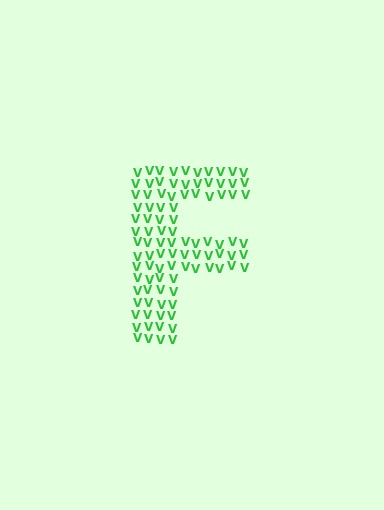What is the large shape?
The large shape is the letter F.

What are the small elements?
The small elements are letter V's.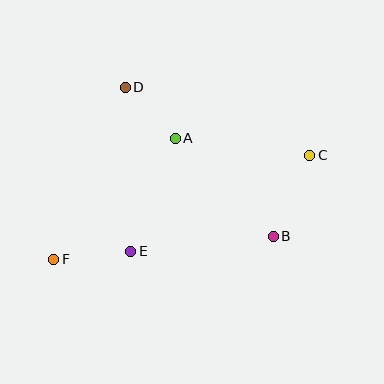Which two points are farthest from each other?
Points C and F are farthest from each other.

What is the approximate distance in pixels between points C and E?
The distance between C and E is approximately 203 pixels.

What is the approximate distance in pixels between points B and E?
The distance between B and E is approximately 144 pixels.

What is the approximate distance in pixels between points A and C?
The distance between A and C is approximately 136 pixels.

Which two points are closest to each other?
Points A and D are closest to each other.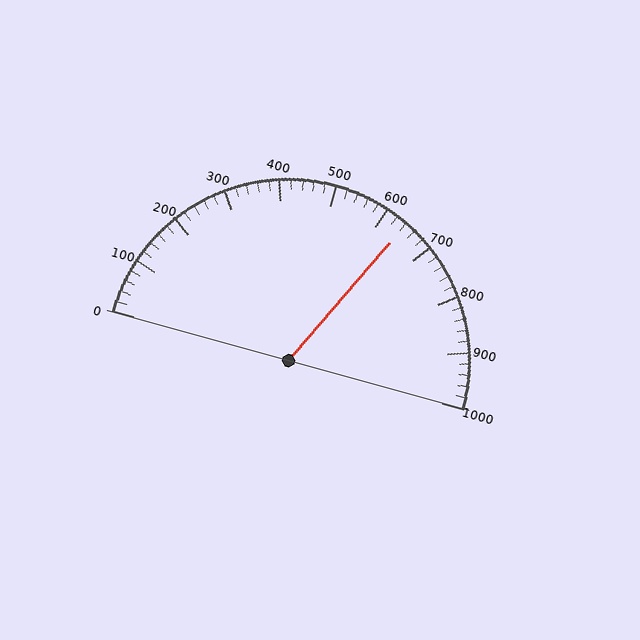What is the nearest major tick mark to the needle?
The nearest major tick mark is 600.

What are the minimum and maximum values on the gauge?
The gauge ranges from 0 to 1000.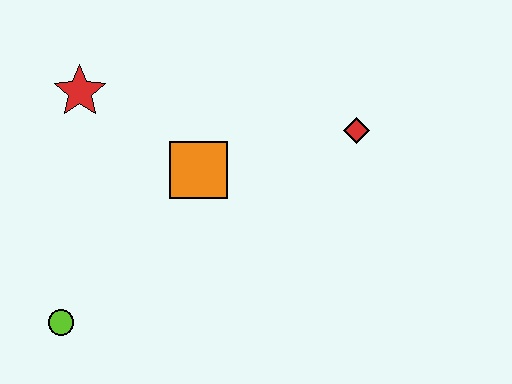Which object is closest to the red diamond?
The orange square is closest to the red diamond.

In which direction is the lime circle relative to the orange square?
The lime circle is below the orange square.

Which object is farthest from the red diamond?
The lime circle is farthest from the red diamond.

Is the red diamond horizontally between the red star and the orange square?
No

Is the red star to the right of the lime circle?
Yes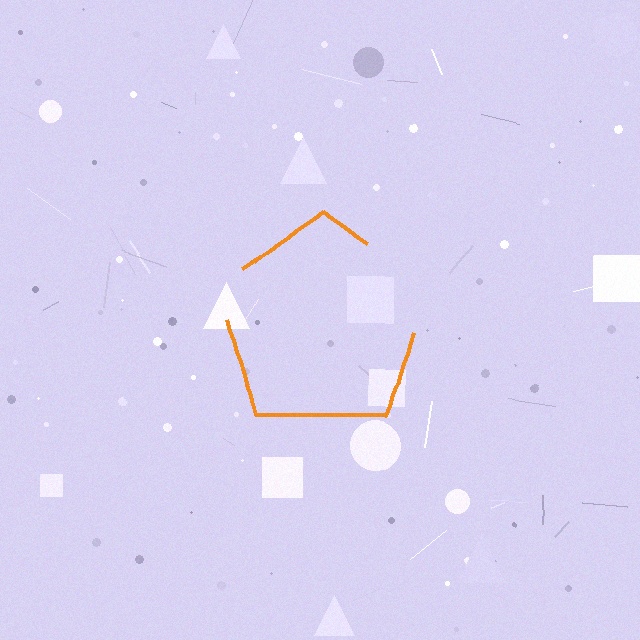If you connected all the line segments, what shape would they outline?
They would outline a pentagon.